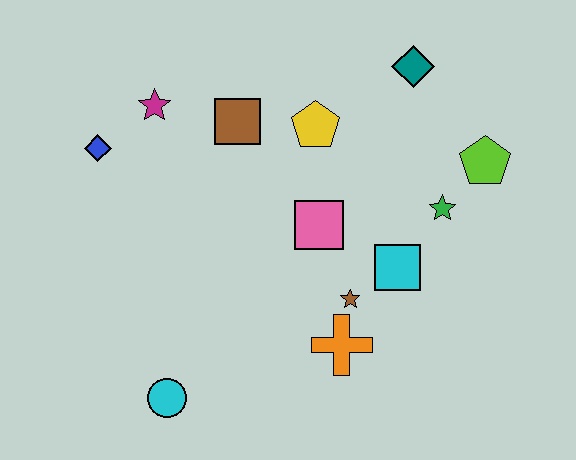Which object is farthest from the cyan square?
The blue diamond is farthest from the cyan square.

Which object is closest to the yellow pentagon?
The brown square is closest to the yellow pentagon.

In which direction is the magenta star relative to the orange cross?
The magenta star is above the orange cross.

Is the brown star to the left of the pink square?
No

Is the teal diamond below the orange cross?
No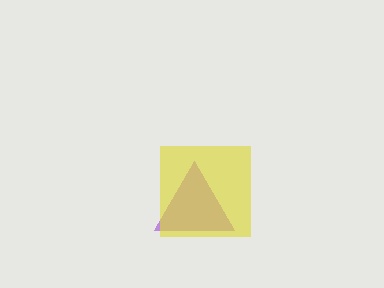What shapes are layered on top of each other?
The layered shapes are: a purple triangle, a yellow square.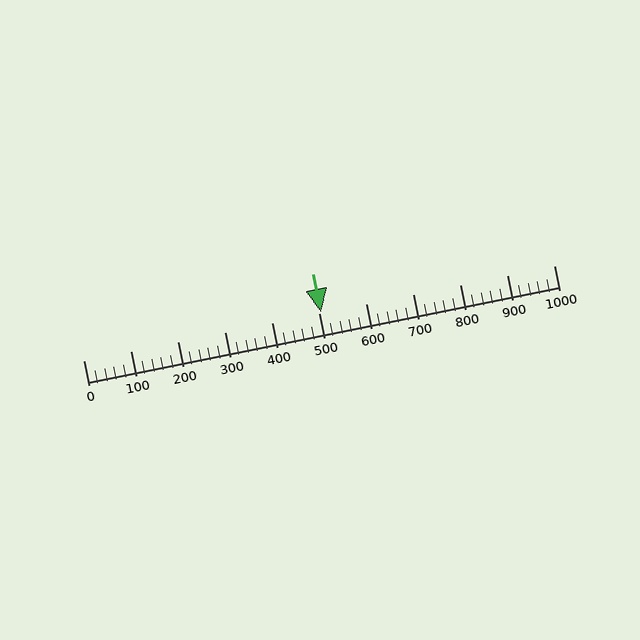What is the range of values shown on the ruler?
The ruler shows values from 0 to 1000.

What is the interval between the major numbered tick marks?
The major tick marks are spaced 100 units apart.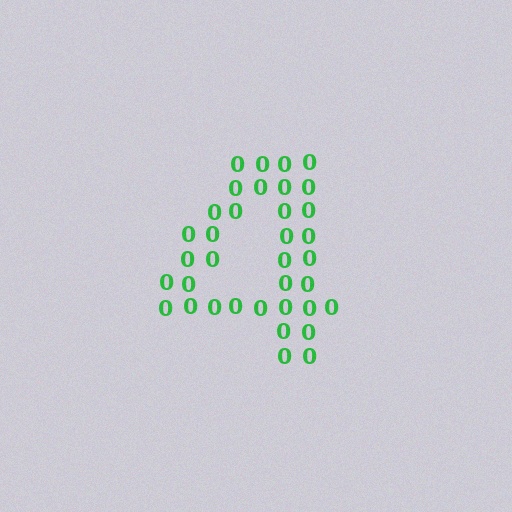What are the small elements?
The small elements are digit 0's.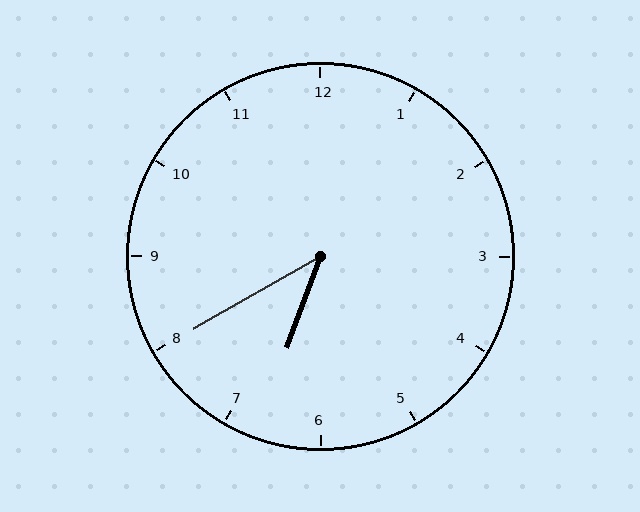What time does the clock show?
6:40.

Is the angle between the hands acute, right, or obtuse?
It is acute.